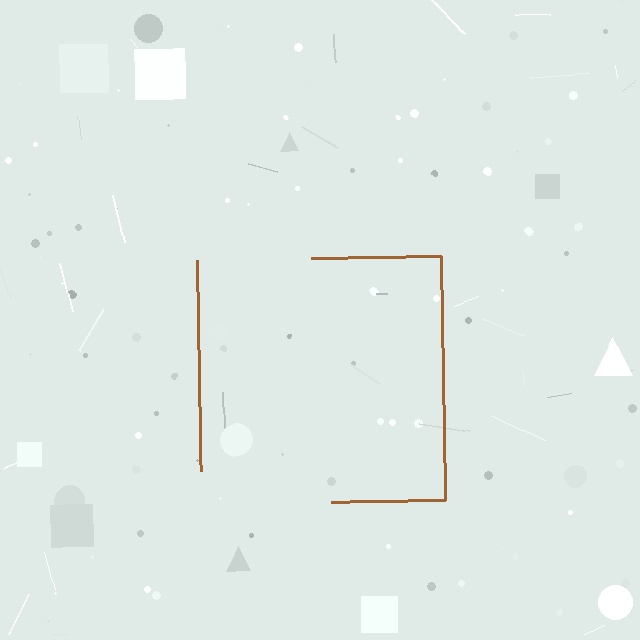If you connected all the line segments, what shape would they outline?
They would outline a square.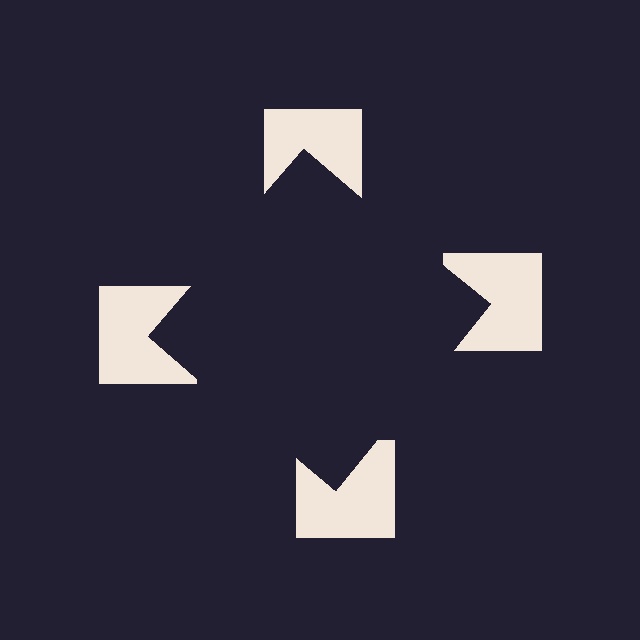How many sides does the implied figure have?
4 sides.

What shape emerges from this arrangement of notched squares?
An illusory square — its edges are inferred from the aligned wedge cuts in the notched squares, not physically drawn.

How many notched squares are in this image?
There are 4 — one at each vertex of the illusory square.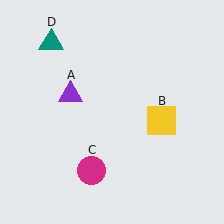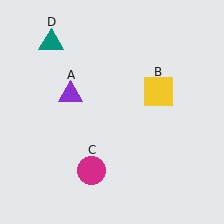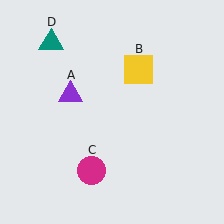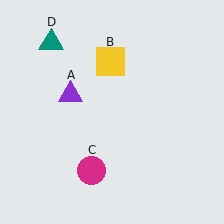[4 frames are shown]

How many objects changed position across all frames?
1 object changed position: yellow square (object B).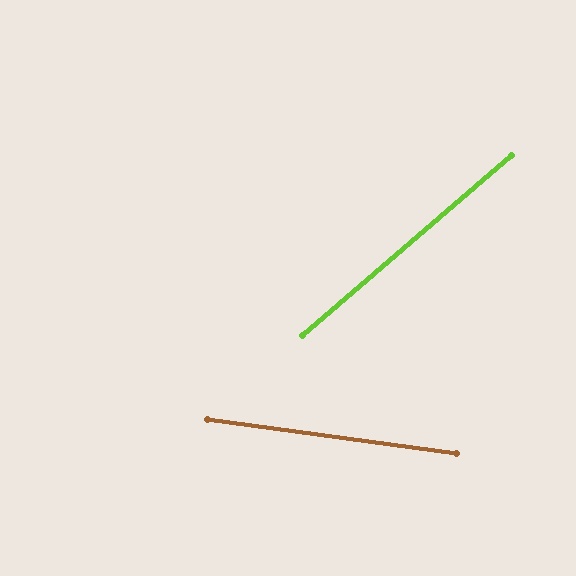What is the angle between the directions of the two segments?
Approximately 49 degrees.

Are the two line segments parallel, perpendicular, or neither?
Neither parallel nor perpendicular — they differ by about 49°.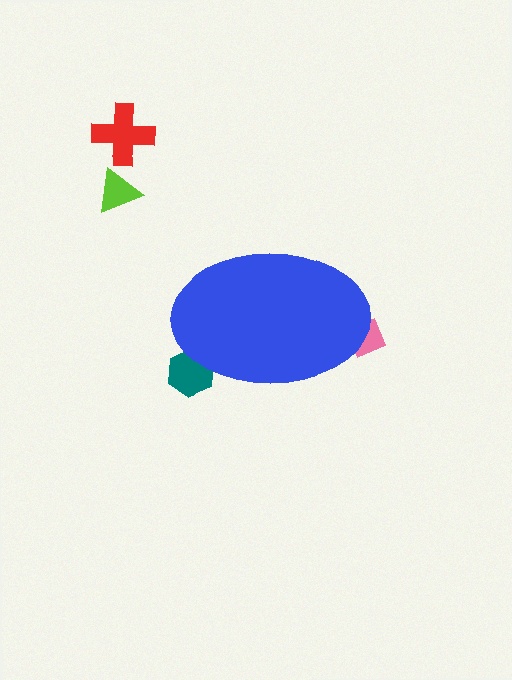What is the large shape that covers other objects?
A blue ellipse.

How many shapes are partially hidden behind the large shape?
2 shapes are partially hidden.